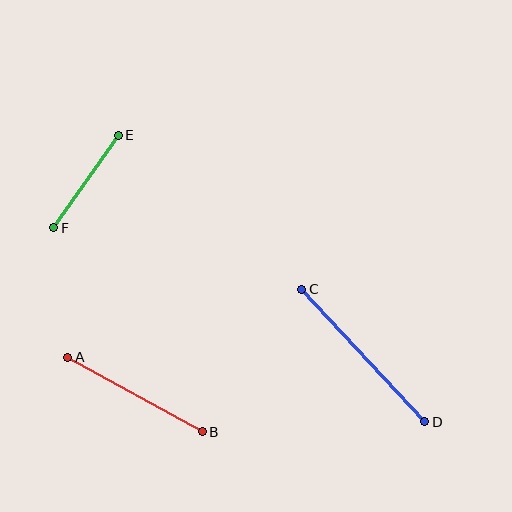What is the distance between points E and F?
The distance is approximately 113 pixels.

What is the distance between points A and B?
The distance is approximately 154 pixels.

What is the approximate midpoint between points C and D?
The midpoint is at approximately (363, 355) pixels.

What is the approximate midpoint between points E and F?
The midpoint is at approximately (86, 181) pixels.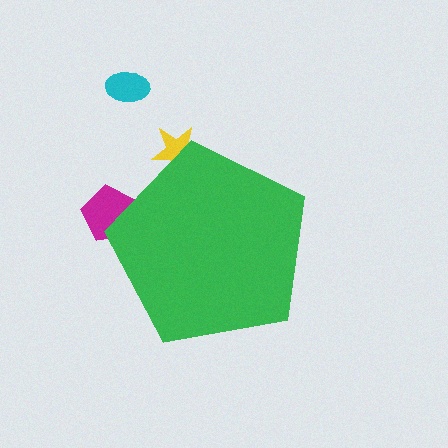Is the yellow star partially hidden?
Yes, the yellow star is partially hidden behind the green pentagon.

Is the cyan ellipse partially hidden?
No, the cyan ellipse is fully visible.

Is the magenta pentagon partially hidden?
Yes, the magenta pentagon is partially hidden behind the green pentagon.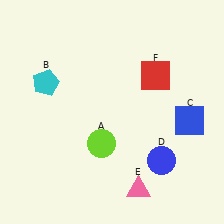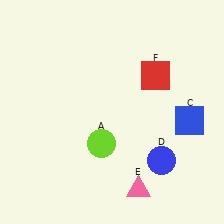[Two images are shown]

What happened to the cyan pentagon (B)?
The cyan pentagon (B) was removed in Image 2. It was in the top-left area of Image 1.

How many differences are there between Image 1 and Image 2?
There is 1 difference between the two images.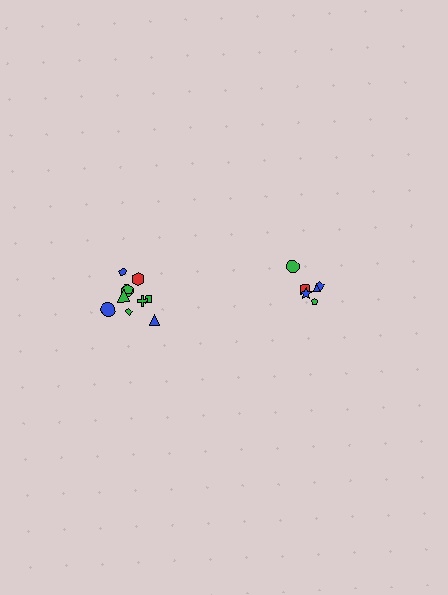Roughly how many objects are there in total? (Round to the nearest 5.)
Roughly 15 objects in total.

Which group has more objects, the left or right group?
The left group.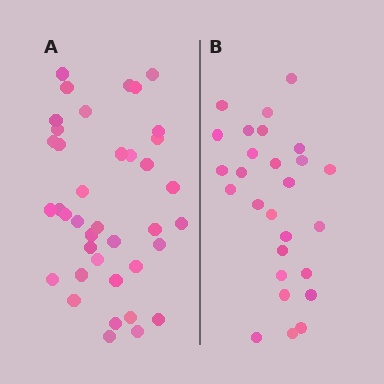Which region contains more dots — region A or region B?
Region A (the left region) has more dots.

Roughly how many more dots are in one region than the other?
Region A has roughly 12 or so more dots than region B.